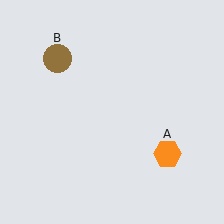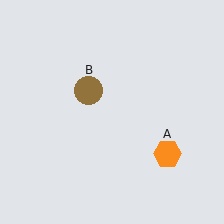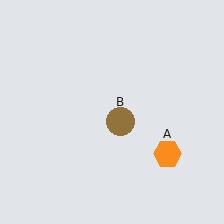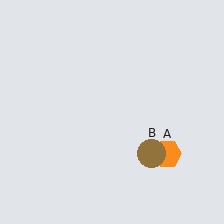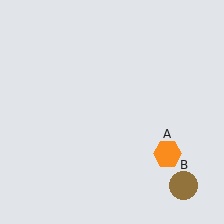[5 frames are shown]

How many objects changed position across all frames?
1 object changed position: brown circle (object B).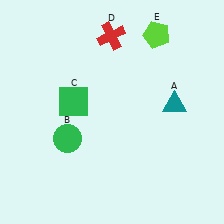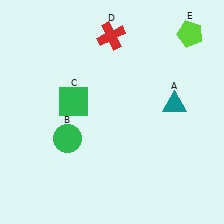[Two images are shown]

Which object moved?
The lime pentagon (E) moved right.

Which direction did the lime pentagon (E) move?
The lime pentagon (E) moved right.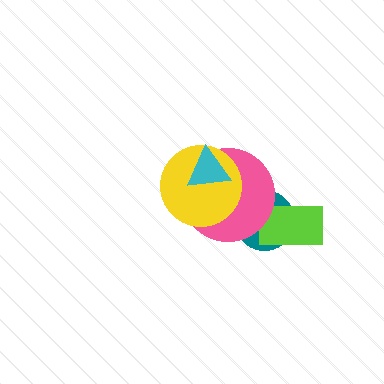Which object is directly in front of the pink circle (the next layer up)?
The yellow circle is directly in front of the pink circle.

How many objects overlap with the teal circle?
2 objects overlap with the teal circle.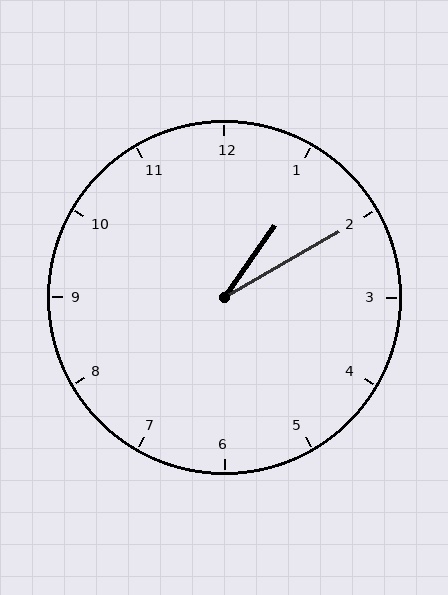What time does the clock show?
1:10.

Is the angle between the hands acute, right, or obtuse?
It is acute.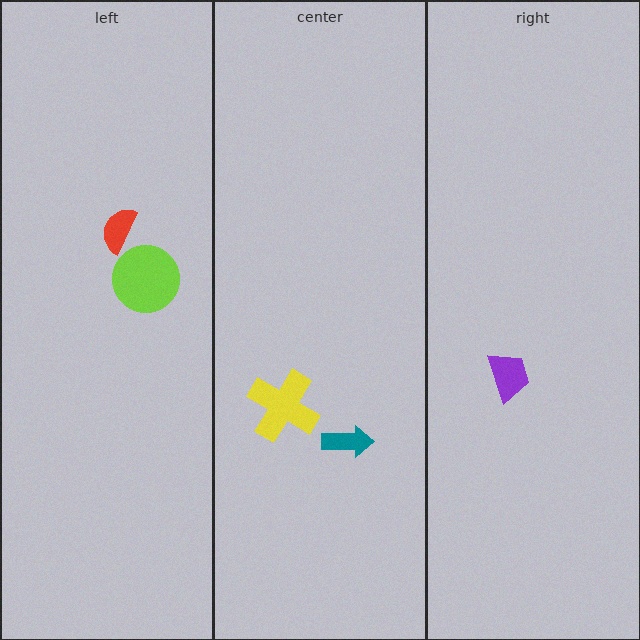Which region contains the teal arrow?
The center region.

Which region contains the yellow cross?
The center region.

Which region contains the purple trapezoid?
The right region.